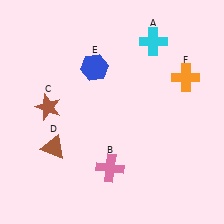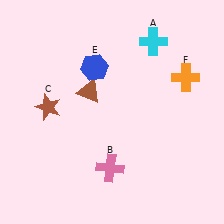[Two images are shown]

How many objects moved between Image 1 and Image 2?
1 object moved between the two images.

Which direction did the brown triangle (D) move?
The brown triangle (D) moved up.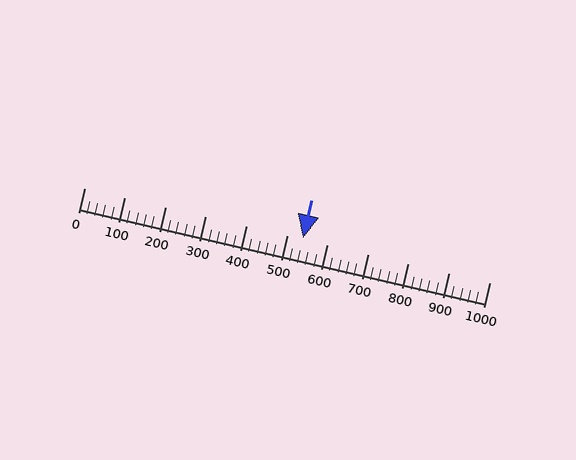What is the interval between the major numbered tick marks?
The major tick marks are spaced 100 units apart.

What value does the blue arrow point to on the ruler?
The blue arrow points to approximately 540.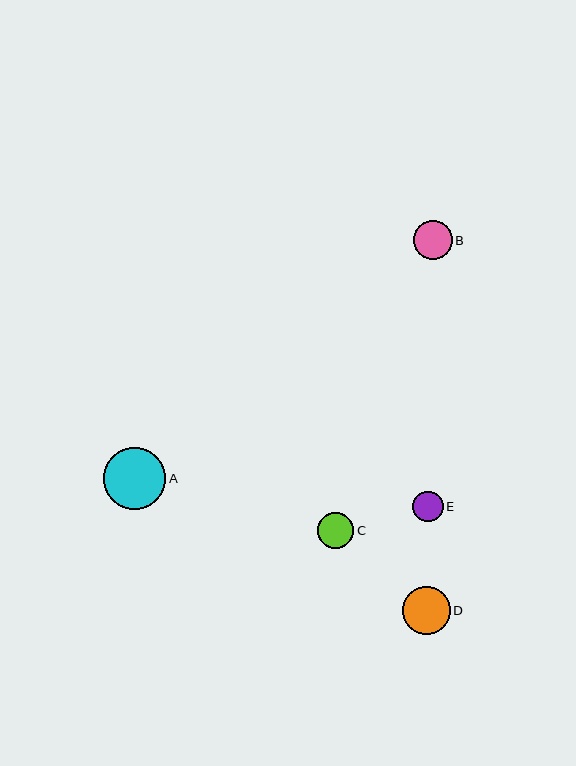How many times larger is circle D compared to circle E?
Circle D is approximately 1.6 times the size of circle E.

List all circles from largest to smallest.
From largest to smallest: A, D, B, C, E.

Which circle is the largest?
Circle A is the largest with a size of approximately 62 pixels.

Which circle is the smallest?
Circle E is the smallest with a size of approximately 31 pixels.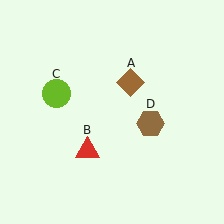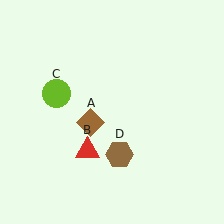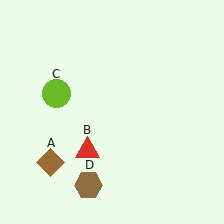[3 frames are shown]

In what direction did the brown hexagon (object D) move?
The brown hexagon (object D) moved down and to the left.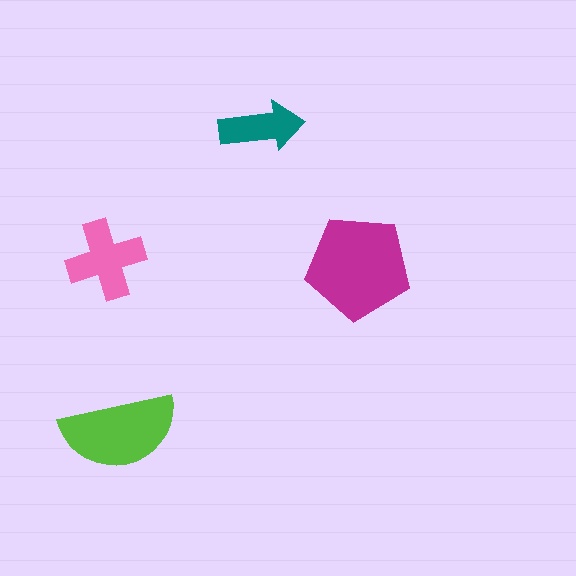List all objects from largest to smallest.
The magenta pentagon, the lime semicircle, the pink cross, the teal arrow.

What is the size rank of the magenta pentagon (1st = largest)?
1st.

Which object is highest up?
The teal arrow is topmost.